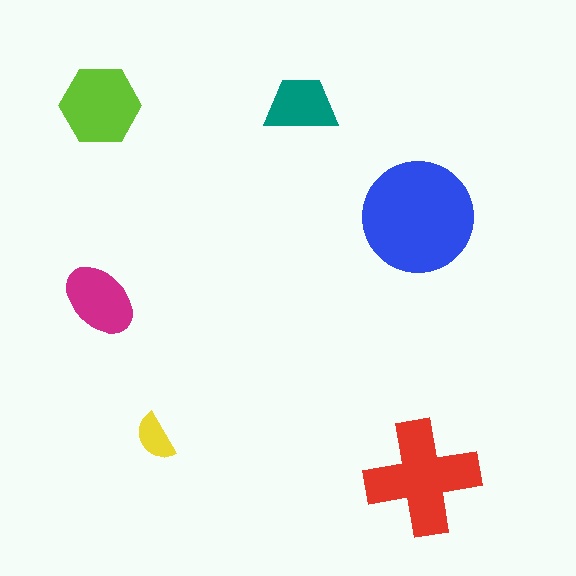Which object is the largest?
The blue circle.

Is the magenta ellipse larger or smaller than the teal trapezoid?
Larger.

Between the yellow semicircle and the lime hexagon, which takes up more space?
The lime hexagon.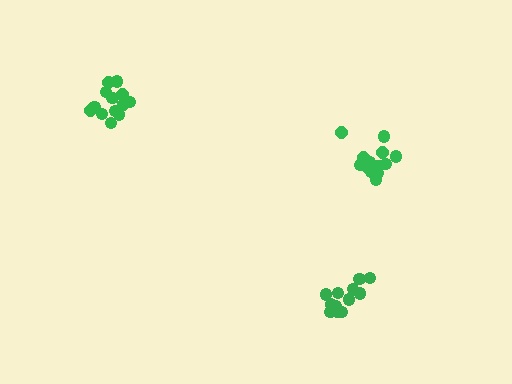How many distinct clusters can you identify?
There are 3 distinct clusters.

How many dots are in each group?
Group 1: 15 dots, Group 2: 12 dots, Group 3: 13 dots (40 total).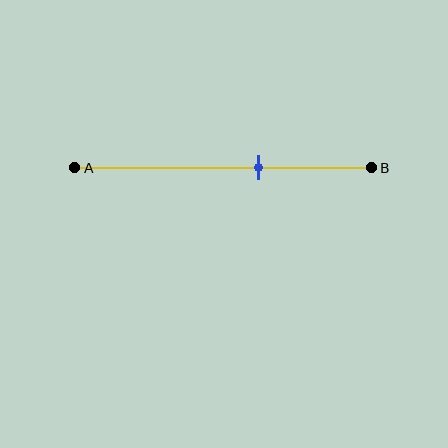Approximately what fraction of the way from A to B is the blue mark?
The blue mark is approximately 60% of the way from A to B.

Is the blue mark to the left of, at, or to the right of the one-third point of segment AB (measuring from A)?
The blue mark is to the right of the one-third point of segment AB.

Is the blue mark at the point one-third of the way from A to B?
No, the mark is at about 60% from A, not at the 33% one-third point.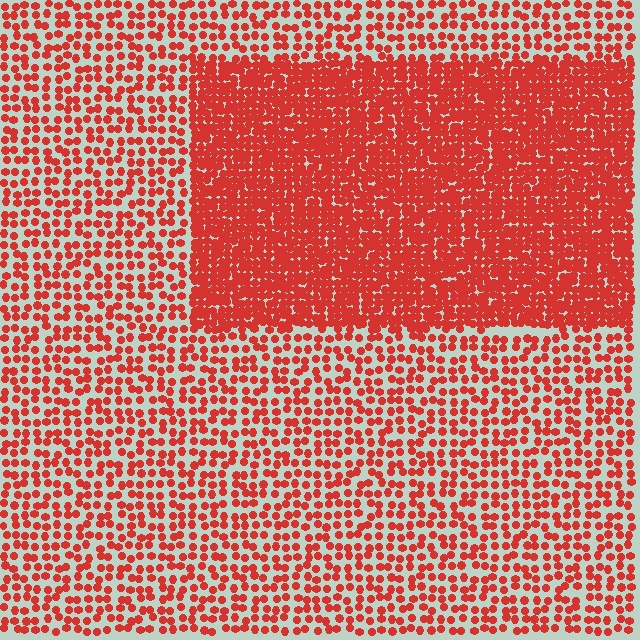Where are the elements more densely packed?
The elements are more densely packed inside the rectangle boundary.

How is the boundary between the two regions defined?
The boundary is defined by a change in element density (approximately 2.3x ratio). All elements are the same color, size, and shape.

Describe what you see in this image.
The image contains small red elements arranged at two different densities. A rectangle-shaped region is visible where the elements are more densely packed than the surrounding area.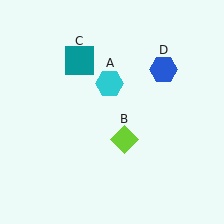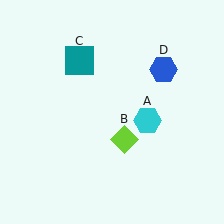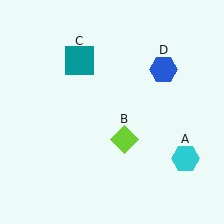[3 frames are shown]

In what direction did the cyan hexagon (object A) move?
The cyan hexagon (object A) moved down and to the right.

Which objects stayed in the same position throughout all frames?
Lime diamond (object B) and teal square (object C) and blue hexagon (object D) remained stationary.